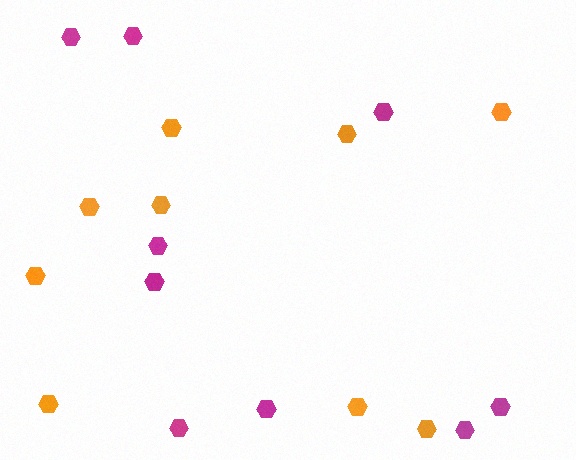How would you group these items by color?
There are 2 groups: one group of orange hexagons (9) and one group of magenta hexagons (9).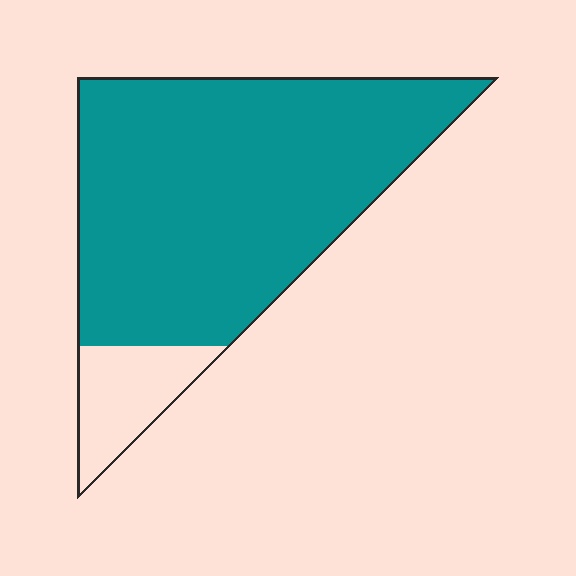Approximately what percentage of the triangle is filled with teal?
Approximately 85%.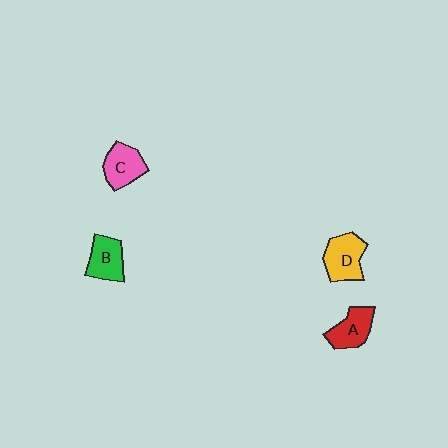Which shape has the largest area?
Shape D (yellow).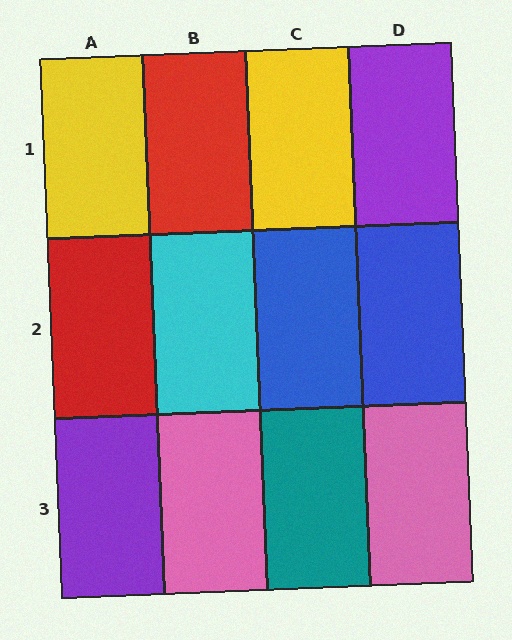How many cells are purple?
2 cells are purple.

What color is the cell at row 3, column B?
Pink.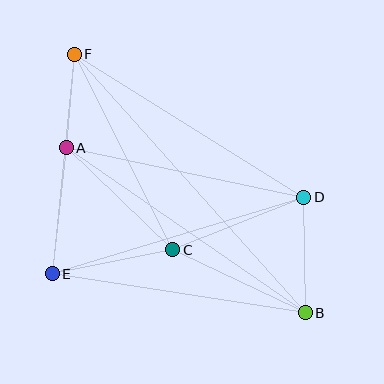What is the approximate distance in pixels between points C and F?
The distance between C and F is approximately 219 pixels.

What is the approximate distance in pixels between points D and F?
The distance between D and F is approximately 270 pixels.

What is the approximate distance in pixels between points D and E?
The distance between D and E is approximately 263 pixels.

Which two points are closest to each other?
Points A and F are closest to each other.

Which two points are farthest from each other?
Points B and F are farthest from each other.